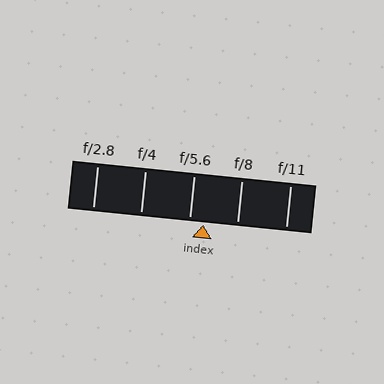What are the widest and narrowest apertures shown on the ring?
The widest aperture shown is f/2.8 and the narrowest is f/11.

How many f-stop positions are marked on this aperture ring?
There are 5 f-stop positions marked.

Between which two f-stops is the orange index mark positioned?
The index mark is between f/5.6 and f/8.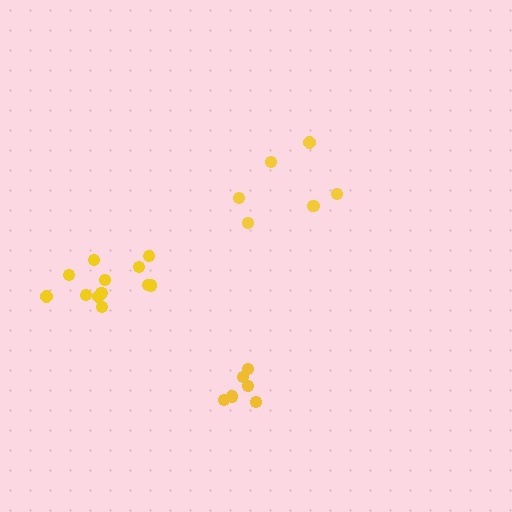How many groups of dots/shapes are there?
There are 3 groups.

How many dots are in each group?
Group 1: 6 dots, Group 2: 6 dots, Group 3: 12 dots (24 total).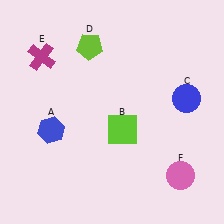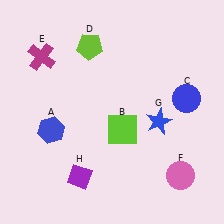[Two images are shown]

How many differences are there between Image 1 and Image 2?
There are 2 differences between the two images.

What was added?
A blue star (G), a purple diamond (H) were added in Image 2.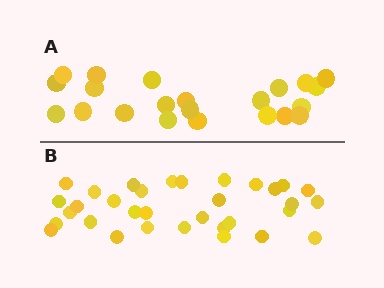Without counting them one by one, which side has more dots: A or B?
Region B (the bottom region) has more dots.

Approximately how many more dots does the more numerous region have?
Region B has roughly 12 or so more dots than region A.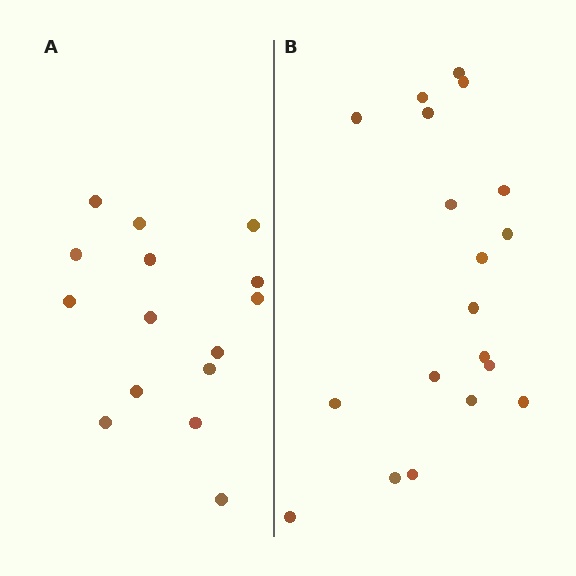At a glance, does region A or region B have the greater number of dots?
Region B (the right region) has more dots.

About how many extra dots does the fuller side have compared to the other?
Region B has about 4 more dots than region A.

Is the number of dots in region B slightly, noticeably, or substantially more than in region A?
Region B has noticeably more, but not dramatically so. The ratio is roughly 1.3 to 1.